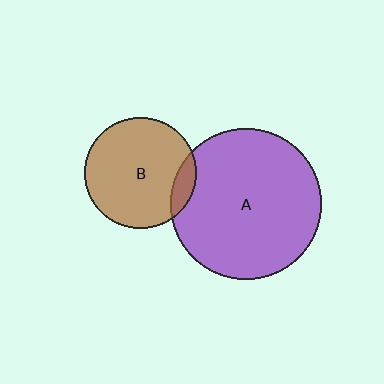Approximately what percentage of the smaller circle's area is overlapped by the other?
Approximately 10%.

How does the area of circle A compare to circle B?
Approximately 1.8 times.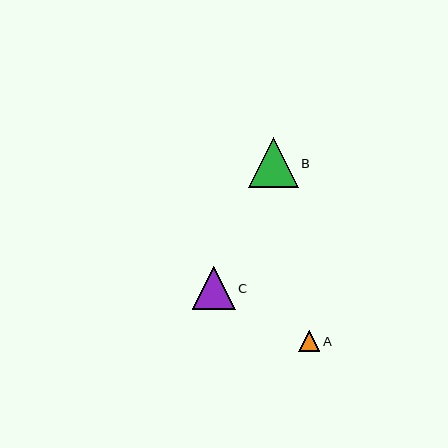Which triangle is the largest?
Triangle B is the largest with a size of approximately 50 pixels.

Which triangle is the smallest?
Triangle A is the smallest with a size of approximately 21 pixels.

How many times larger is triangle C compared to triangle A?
Triangle C is approximately 2.0 times the size of triangle A.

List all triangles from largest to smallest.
From largest to smallest: B, C, A.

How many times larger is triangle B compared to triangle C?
Triangle B is approximately 1.2 times the size of triangle C.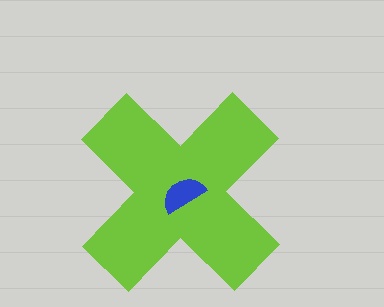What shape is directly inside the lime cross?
The blue semicircle.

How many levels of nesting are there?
2.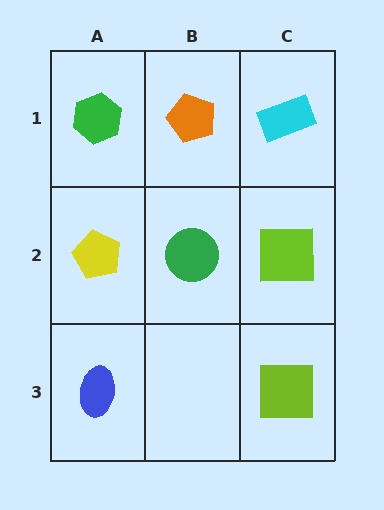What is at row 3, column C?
A lime square.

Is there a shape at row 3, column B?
No, that cell is empty.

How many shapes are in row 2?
3 shapes.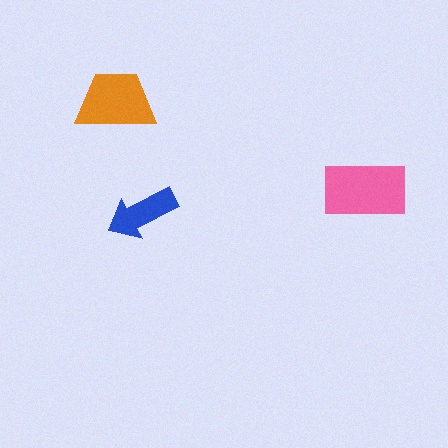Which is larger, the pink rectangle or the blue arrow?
The pink rectangle.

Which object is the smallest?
The blue arrow.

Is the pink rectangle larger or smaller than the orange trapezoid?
Larger.